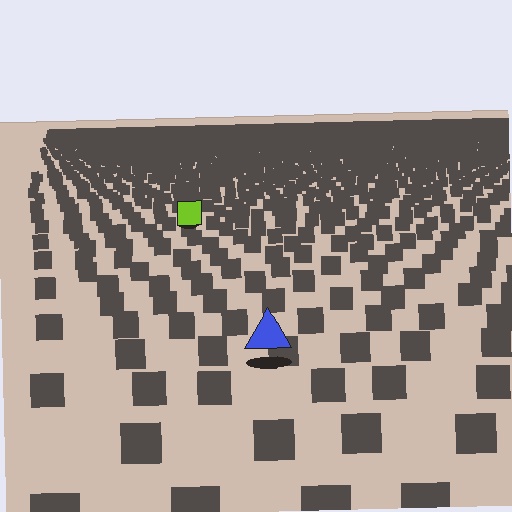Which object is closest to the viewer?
The blue triangle is closest. The texture marks near it are larger and more spread out.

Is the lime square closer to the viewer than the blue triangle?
No. The blue triangle is closer — you can tell from the texture gradient: the ground texture is coarser near it.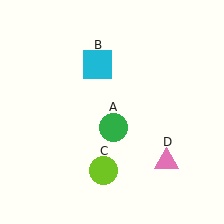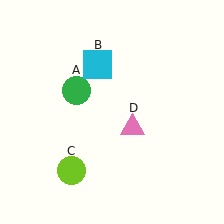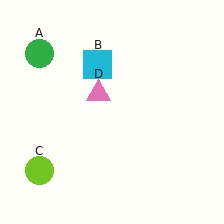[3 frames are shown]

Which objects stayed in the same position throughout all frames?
Cyan square (object B) remained stationary.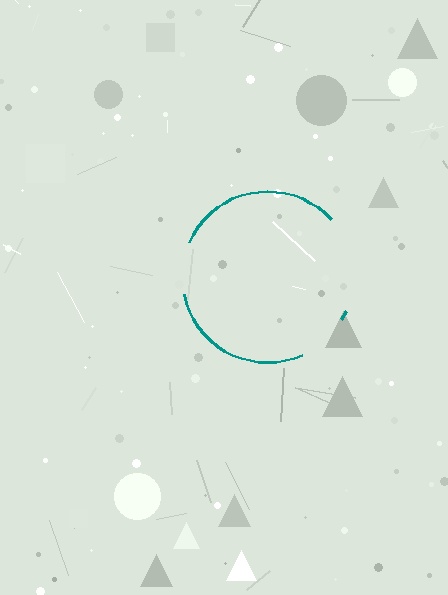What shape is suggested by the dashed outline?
The dashed outline suggests a circle.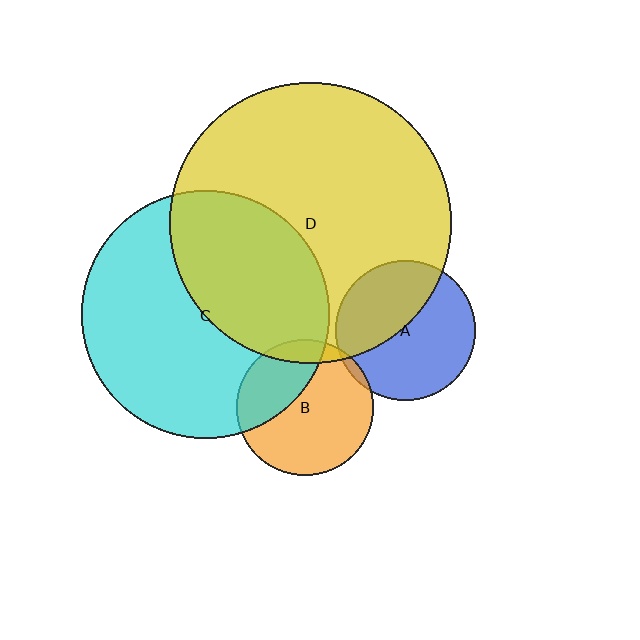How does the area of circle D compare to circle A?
Approximately 4.1 times.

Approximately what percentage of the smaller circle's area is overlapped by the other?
Approximately 10%.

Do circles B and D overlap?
Yes.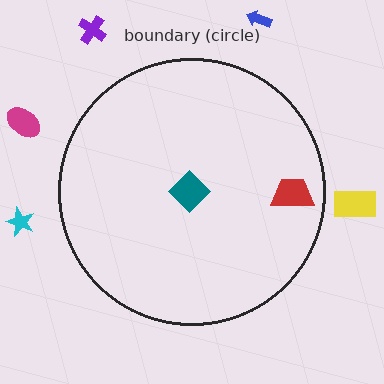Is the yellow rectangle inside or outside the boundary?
Outside.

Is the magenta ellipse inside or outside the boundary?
Outside.